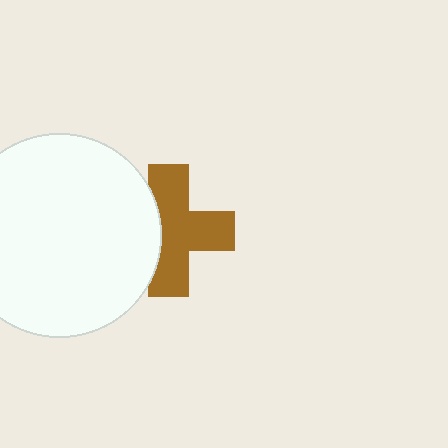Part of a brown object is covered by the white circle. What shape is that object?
It is a cross.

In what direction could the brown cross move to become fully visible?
The brown cross could move right. That would shift it out from behind the white circle entirely.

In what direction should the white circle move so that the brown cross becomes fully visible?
The white circle should move left. That is the shortest direction to clear the overlap and leave the brown cross fully visible.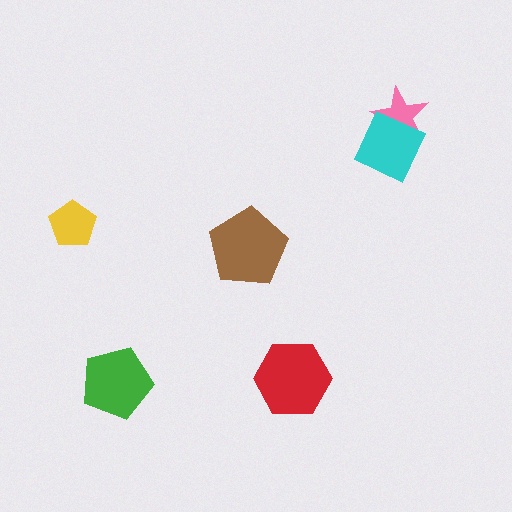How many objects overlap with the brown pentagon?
0 objects overlap with the brown pentagon.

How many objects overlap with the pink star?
1 object overlaps with the pink star.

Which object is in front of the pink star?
The cyan diamond is in front of the pink star.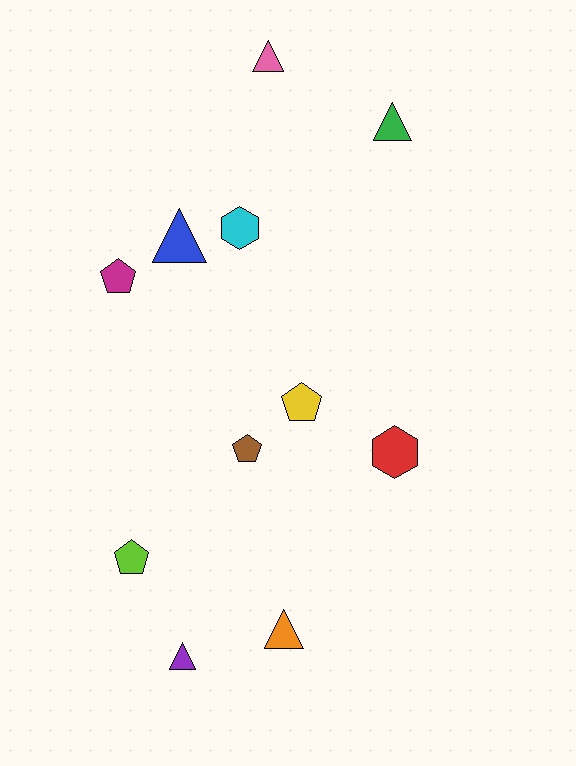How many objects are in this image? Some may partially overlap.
There are 11 objects.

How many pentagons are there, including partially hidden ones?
There are 4 pentagons.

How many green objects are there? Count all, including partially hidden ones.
There is 1 green object.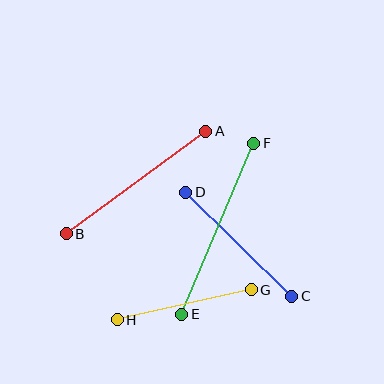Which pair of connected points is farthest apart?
Points E and F are farthest apart.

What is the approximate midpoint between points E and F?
The midpoint is at approximately (218, 229) pixels.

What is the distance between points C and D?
The distance is approximately 148 pixels.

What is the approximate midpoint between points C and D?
The midpoint is at approximately (239, 244) pixels.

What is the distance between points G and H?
The distance is approximately 137 pixels.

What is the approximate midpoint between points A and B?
The midpoint is at approximately (136, 182) pixels.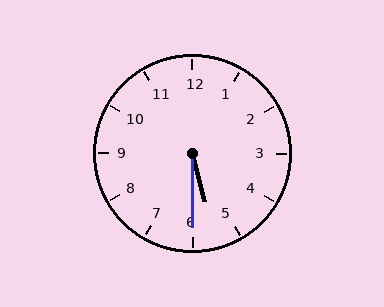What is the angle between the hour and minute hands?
Approximately 15 degrees.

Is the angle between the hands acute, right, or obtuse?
It is acute.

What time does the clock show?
5:30.